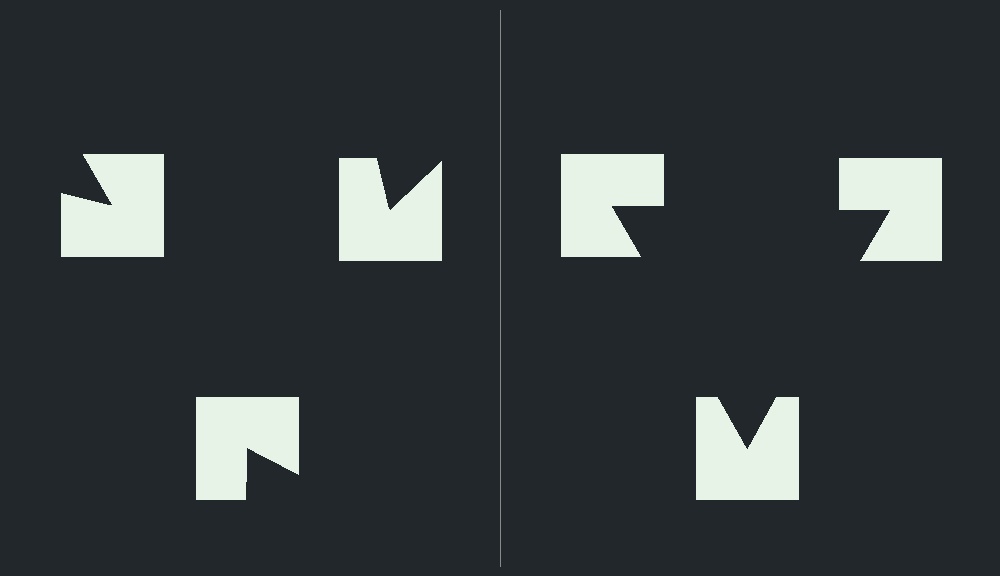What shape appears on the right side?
An illusory triangle.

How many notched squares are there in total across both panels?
6 — 3 on each side.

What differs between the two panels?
The notched squares are positioned identically on both sides; only the wedge orientations differ. On the right they align to a triangle; on the left they are misaligned.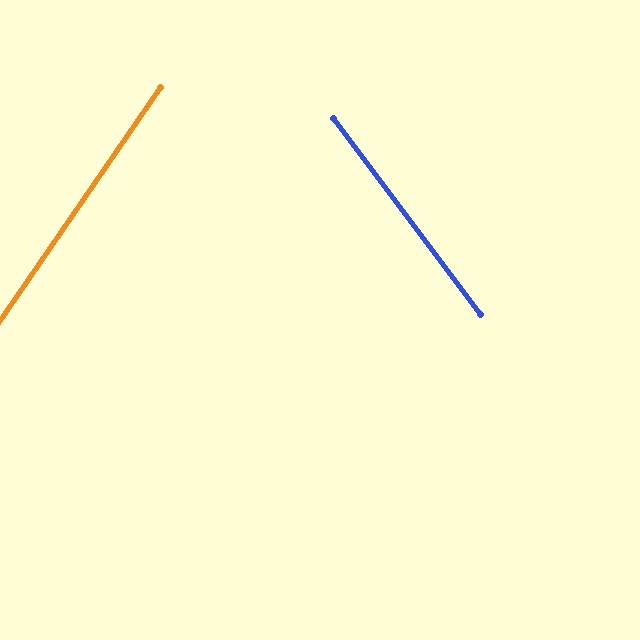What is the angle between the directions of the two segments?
Approximately 72 degrees.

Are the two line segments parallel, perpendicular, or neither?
Neither parallel nor perpendicular — they differ by about 72°.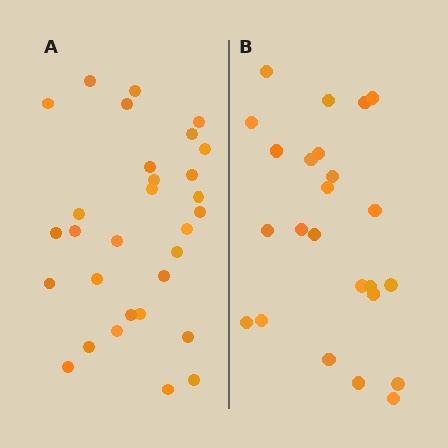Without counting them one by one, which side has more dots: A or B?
Region A (the left region) has more dots.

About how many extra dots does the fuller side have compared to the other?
Region A has about 6 more dots than region B.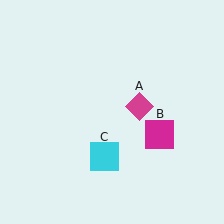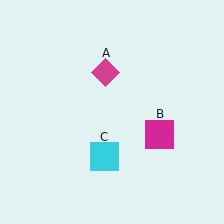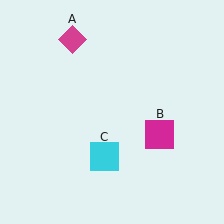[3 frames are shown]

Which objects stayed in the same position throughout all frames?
Magenta square (object B) and cyan square (object C) remained stationary.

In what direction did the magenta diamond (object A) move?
The magenta diamond (object A) moved up and to the left.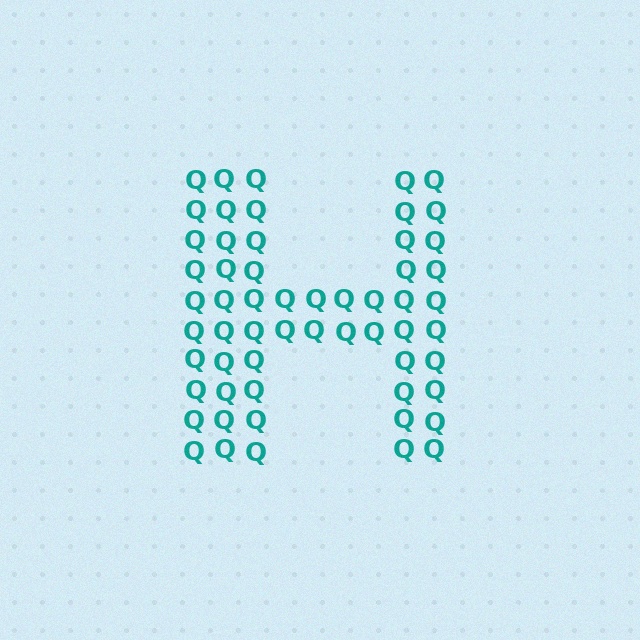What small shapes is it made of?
It is made of small letter Q's.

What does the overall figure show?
The overall figure shows the letter H.